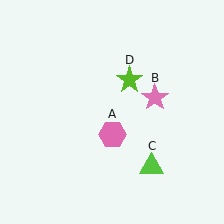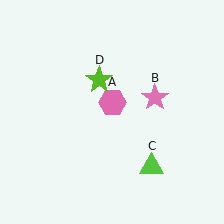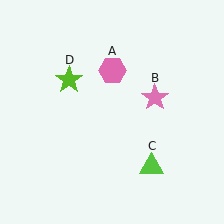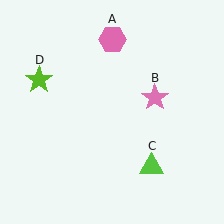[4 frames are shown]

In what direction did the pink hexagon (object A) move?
The pink hexagon (object A) moved up.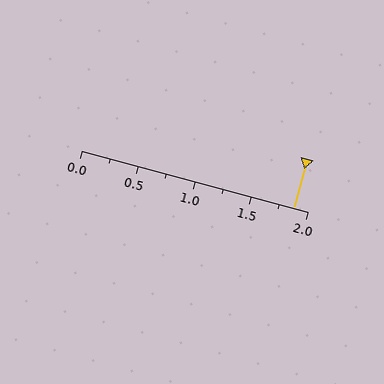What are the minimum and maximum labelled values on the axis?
The axis runs from 0.0 to 2.0.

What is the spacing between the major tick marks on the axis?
The major ticks are spaced 0.5 apart.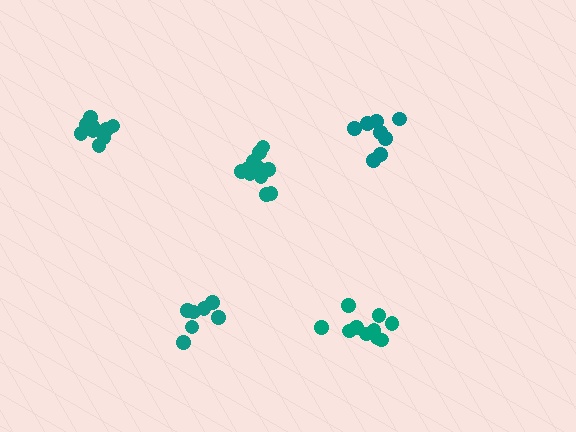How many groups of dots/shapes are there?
There are 5 groups.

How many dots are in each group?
Group 1: 11 dots, Group 2: 8 dots, Group 3: 10 dots, Group 4: 7 dots, Group 5: 10 dots (46 total).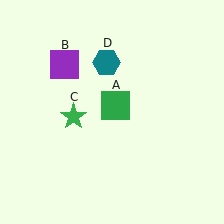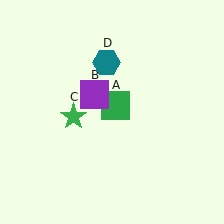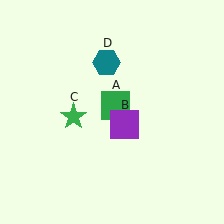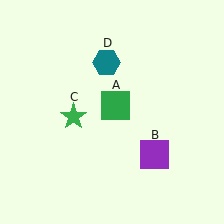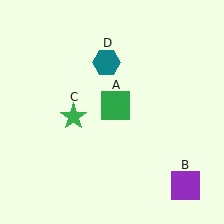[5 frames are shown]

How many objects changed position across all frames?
1 object changed position: purple square (object B).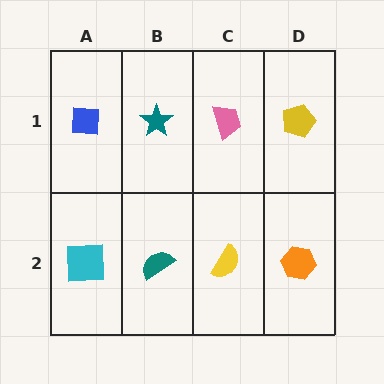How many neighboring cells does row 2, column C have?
3.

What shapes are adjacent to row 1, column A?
A cyan square (row 2, column A), a teal star (row 1, column B).